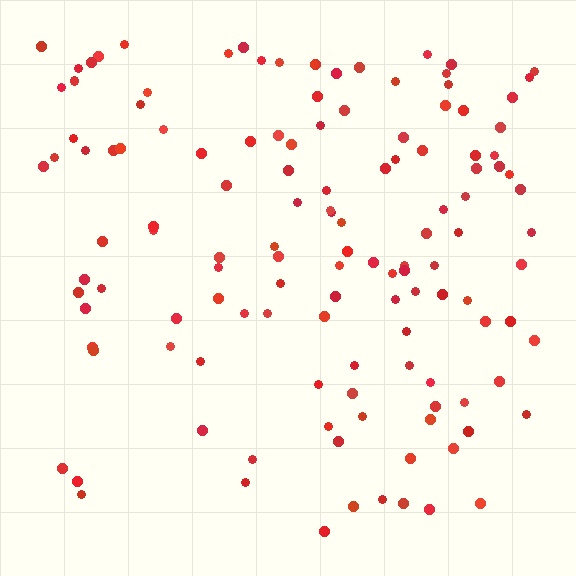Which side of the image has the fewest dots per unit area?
The bottom.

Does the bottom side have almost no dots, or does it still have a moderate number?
Still a moderate number, just noticeably fewer than the top.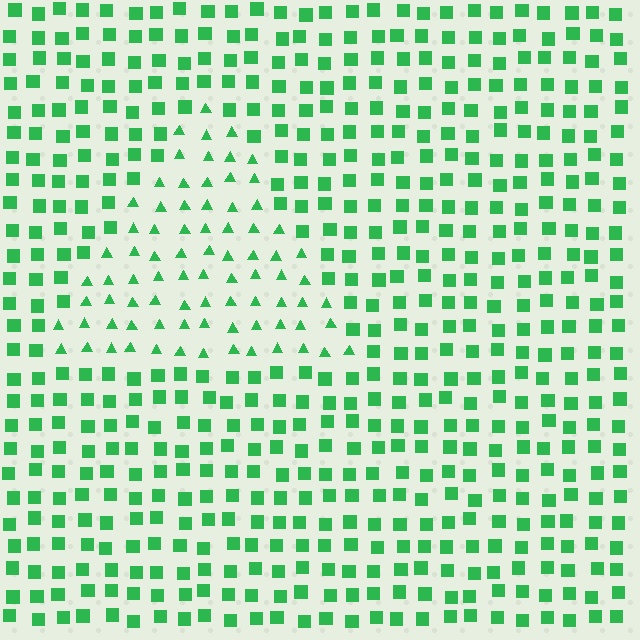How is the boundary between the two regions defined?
The boundary is defined by a change in element shape: triangles inside vs. squares outside. All elements share the same color and spacing.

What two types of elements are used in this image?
The image uses triangles inside the triangle region and squares outside it.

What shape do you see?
I see a triangle.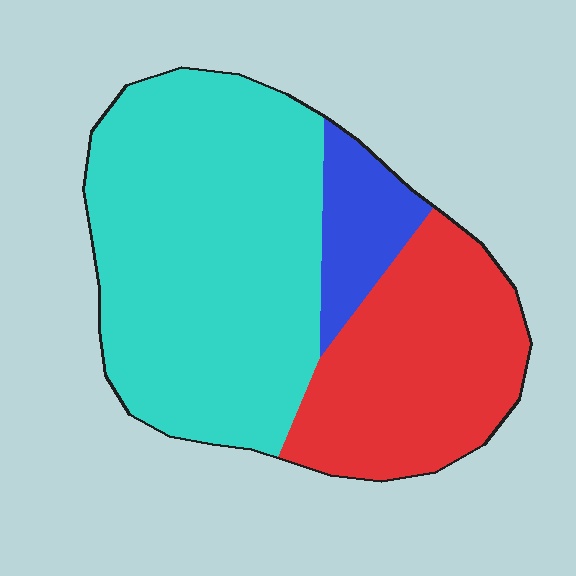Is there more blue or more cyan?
Cyan.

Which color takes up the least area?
Blue, at roughly 10%.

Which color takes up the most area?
Cyan, at roughly 60%.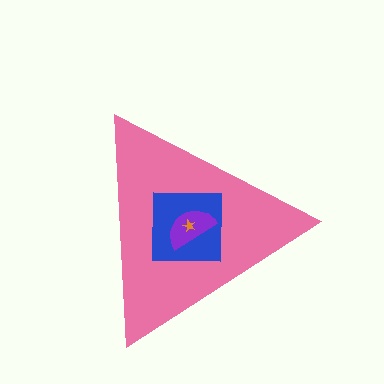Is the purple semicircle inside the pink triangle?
Yes.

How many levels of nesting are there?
4.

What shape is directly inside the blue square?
The purple semicircle.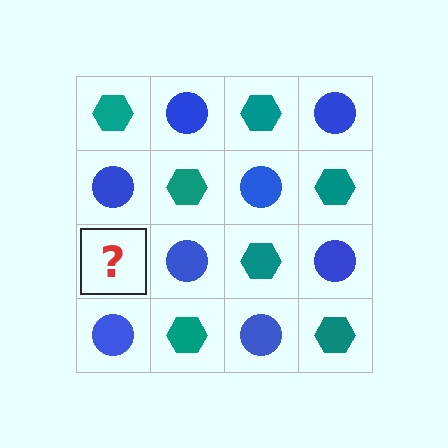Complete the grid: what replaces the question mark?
The question mark should be replaced with a teal hexagon.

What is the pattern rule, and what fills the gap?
The rule is that it alternates teal hexagon and blue circle in a checkerboard pattern. The gap should be filled with a teal hexagon.